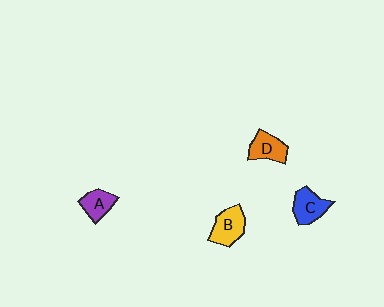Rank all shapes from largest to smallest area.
From largest to smallest: B (yellow), C (blue), D (orange), A (purple).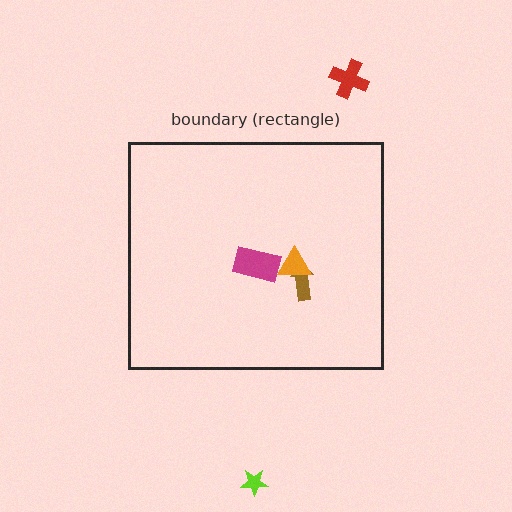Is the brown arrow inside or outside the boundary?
Inside.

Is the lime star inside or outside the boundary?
Outside.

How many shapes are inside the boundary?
3 inside, 2 outside.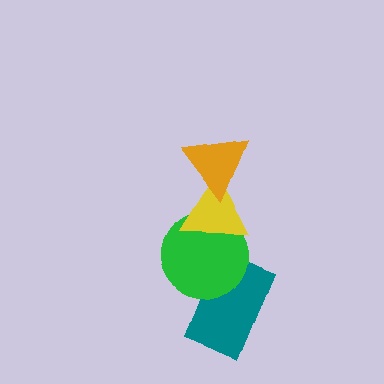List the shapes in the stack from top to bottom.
From top to bottom: the orange triangle, the yellow triangle, the green circle, the teal rectangle.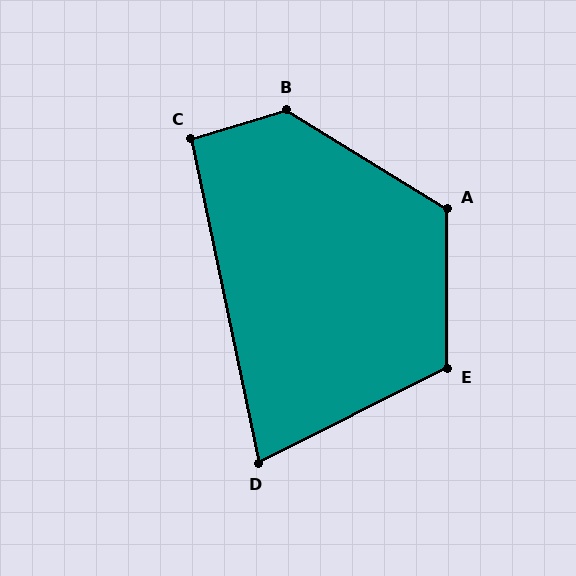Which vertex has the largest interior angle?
B, at approximately 132 degrees.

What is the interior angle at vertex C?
Approximately 95 degrees (obtuse).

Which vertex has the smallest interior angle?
D, at approximately 75 degrees.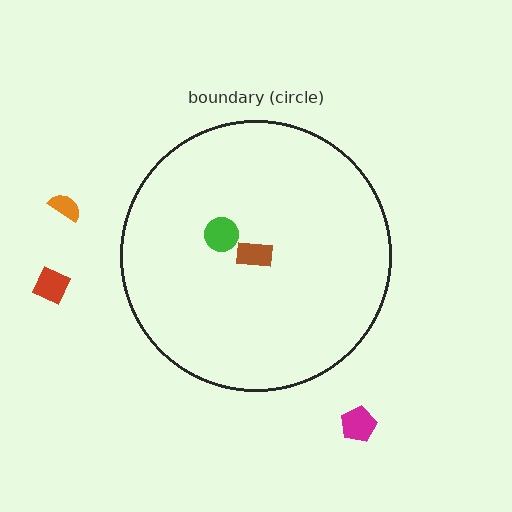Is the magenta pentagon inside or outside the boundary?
Outside.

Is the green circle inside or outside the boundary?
Inside.